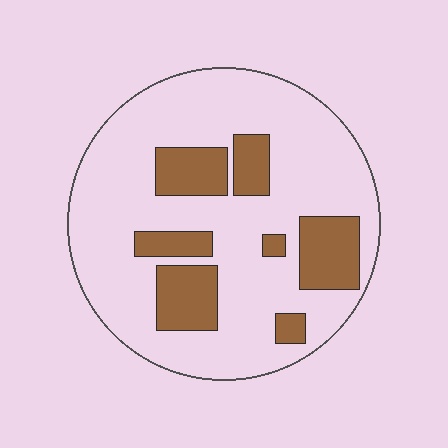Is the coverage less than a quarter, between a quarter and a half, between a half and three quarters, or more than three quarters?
Less than a quarter.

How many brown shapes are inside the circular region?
7.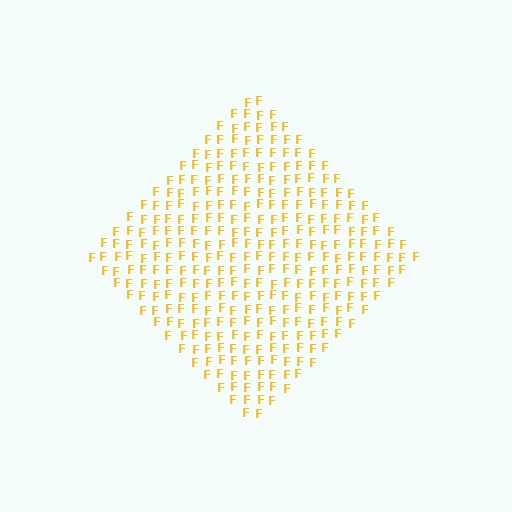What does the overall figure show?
The overall figure shows a diamond.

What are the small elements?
The small elements are letter F's.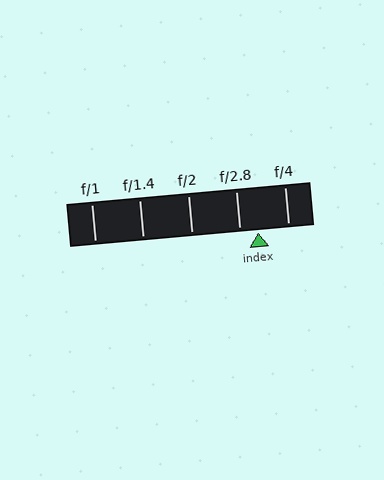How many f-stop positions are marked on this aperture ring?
There are 5 f-stop positions marked.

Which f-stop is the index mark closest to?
The index mark is closest to f/2.8.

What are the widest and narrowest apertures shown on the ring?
The widest aperture shown is f/1 and the narrowest is f/4.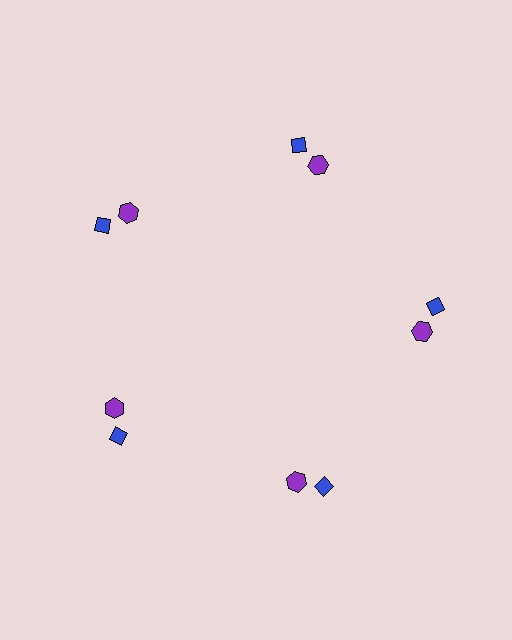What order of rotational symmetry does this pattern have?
This pattern has 5-fold rotational symmetry.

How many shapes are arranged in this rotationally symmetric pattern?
There are 10 shapes, arranged in 5 groups of 2.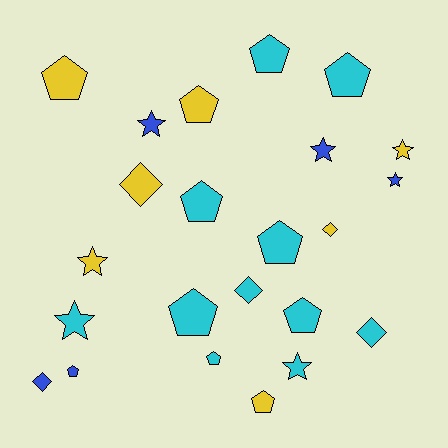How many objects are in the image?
There are 23 objects.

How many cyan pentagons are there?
There are 7 cyan pentagons.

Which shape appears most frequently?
Pentagon, with 11 objects.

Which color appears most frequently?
Cyan, with 11 objects.